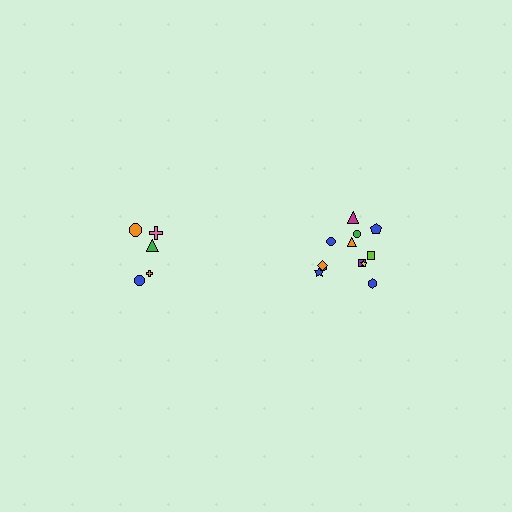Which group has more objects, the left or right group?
The right group.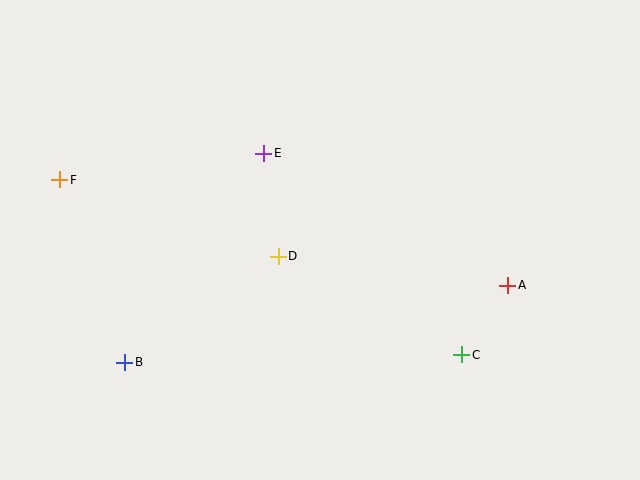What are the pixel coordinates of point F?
Point F is at (60, 180).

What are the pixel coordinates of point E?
Point E is at (264, 153).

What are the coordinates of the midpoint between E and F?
The midpoint between E and F is at (162, 167).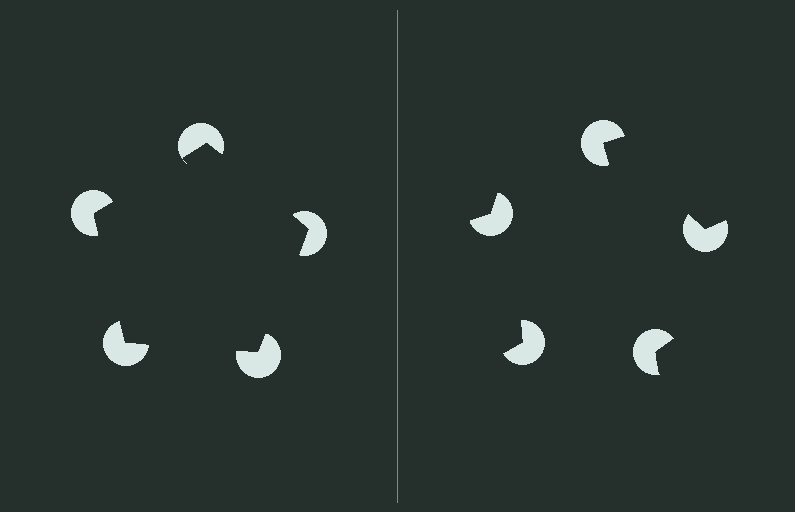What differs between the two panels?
The pac-man discs are positioned identically on both sides; only the wedge orientations differ. On the left they align to a pentagon; on the right they are misaligned.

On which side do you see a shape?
An illusory pentagon appears on the left side. On the right side the wedge cuts are rotated, so no coherent shape forms.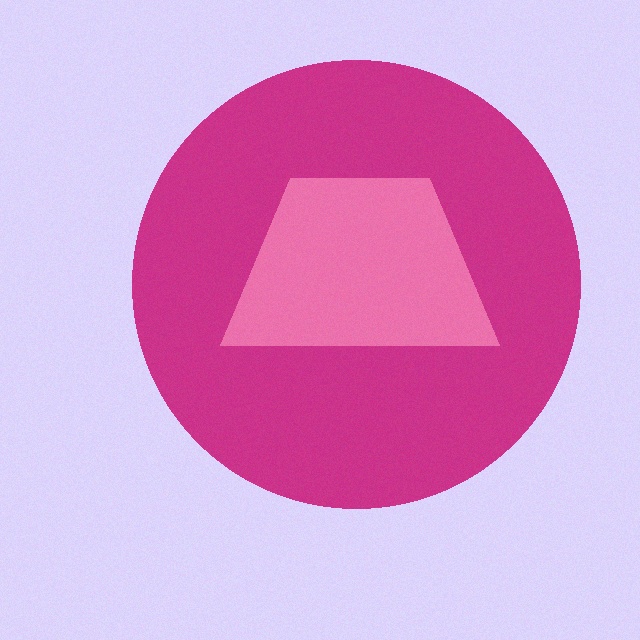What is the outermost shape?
The magenta circle.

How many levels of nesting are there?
2.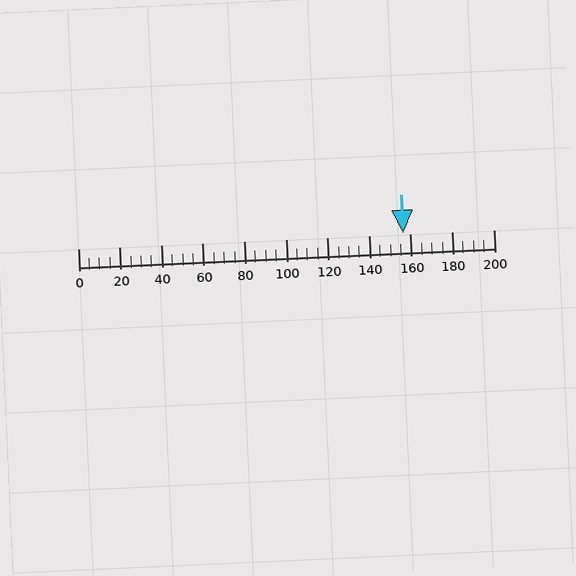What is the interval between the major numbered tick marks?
The major tick marks are spaced 20 units apart.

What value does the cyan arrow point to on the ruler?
The cyan arrow points to approximately 156.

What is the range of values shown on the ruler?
The ruler shows values from 0 to 200.